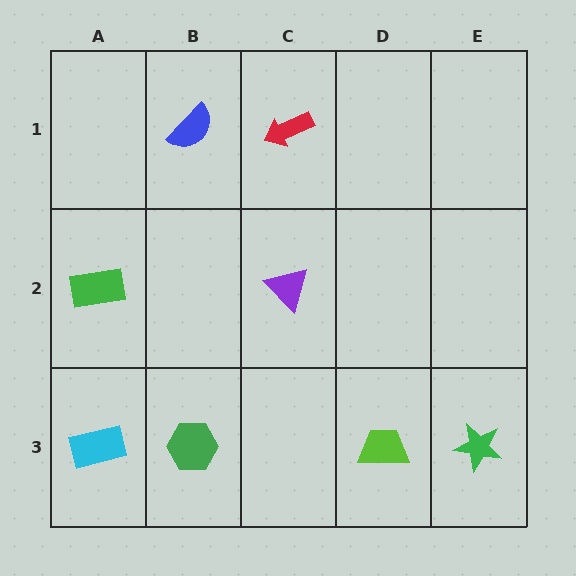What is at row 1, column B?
A blue semicircle.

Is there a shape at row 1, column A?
No, that cell is empty.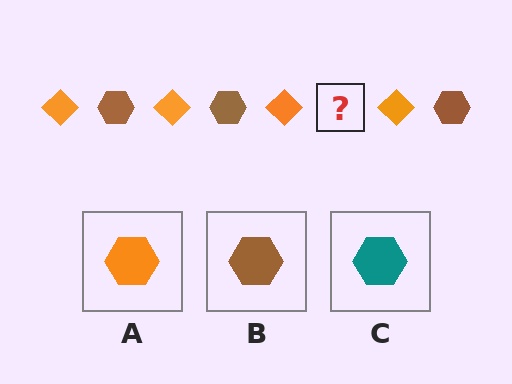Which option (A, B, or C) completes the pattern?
B.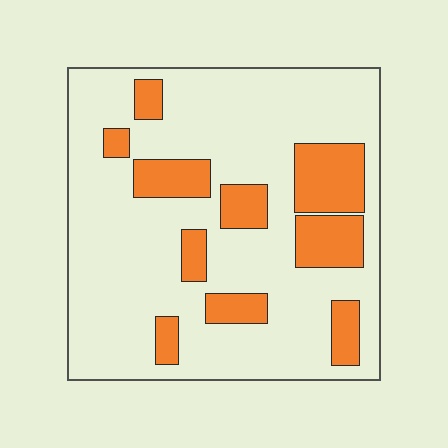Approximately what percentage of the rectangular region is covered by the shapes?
Approximately 25%.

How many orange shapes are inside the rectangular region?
10.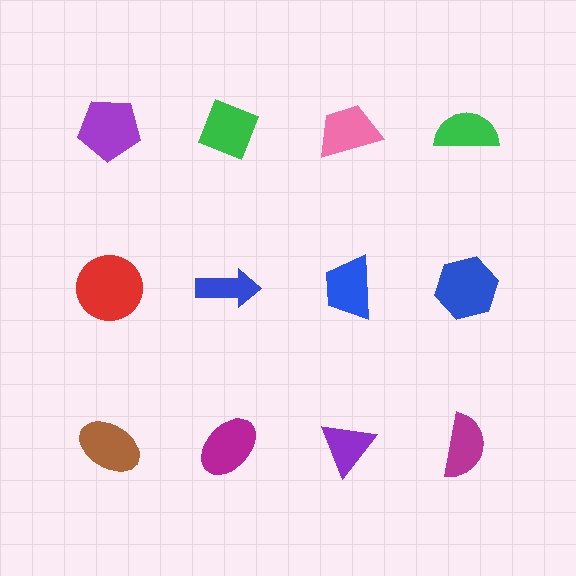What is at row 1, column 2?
A green diamond.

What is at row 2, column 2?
A blue arrow.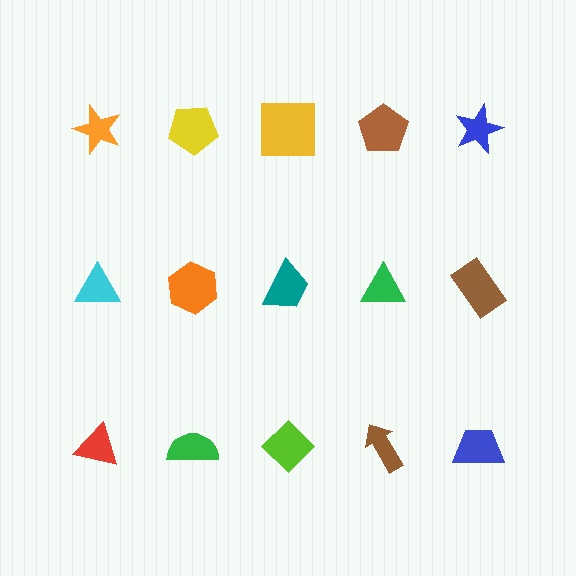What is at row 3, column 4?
A brown arrow.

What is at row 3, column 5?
A blue trapezoid.